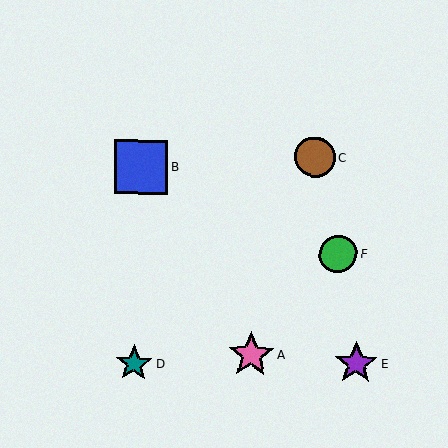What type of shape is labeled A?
Shape A is a pink star.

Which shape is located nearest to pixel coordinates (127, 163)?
The blue square (labeled B) at (141, 167) is nearest to that location.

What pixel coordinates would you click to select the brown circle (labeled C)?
Click at (315, 157) to select the brown circle C.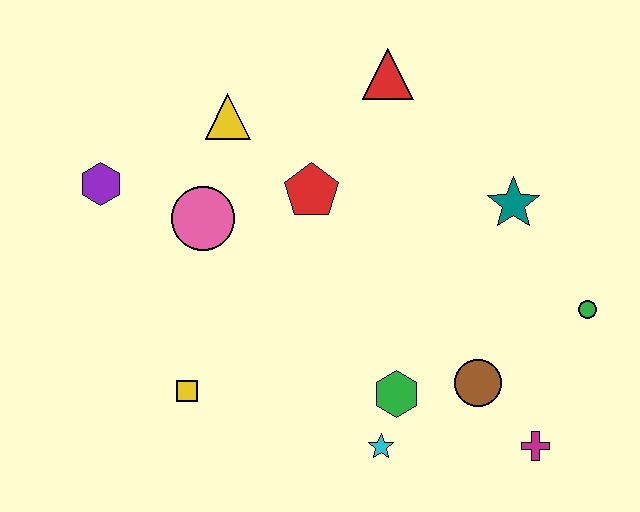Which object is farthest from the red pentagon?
The magenta cross is farthest from the red pentagon.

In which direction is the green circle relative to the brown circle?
The green circle is to the right of the brown circle.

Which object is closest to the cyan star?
The green hexagon is closest to the cyan star.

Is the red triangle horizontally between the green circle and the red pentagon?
Yes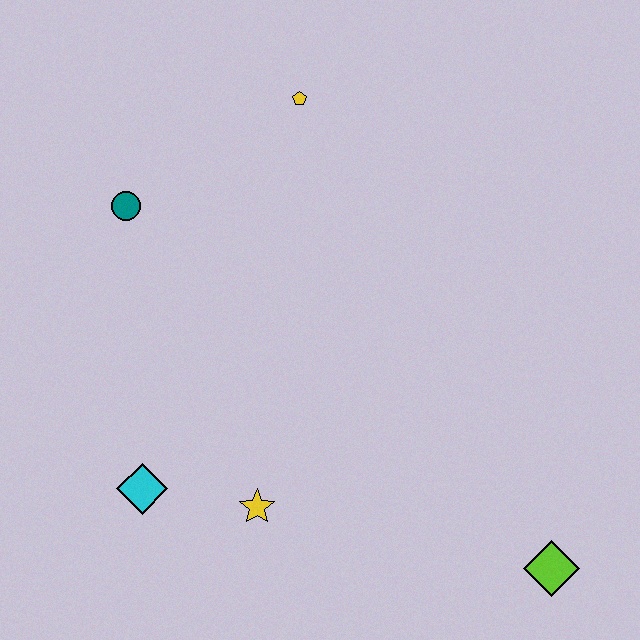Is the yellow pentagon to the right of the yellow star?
Yes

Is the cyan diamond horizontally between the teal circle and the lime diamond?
Yes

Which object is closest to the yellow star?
The cyan diamond is closest to the yellow star.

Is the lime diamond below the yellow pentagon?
Yes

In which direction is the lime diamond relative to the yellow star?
The lime diamond is to the right of the yellow star.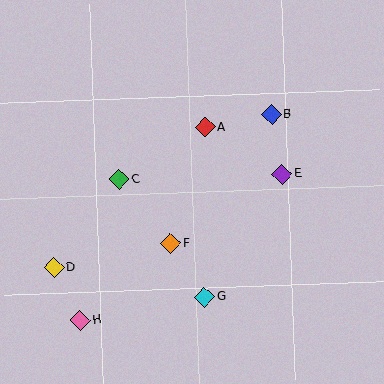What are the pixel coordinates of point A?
Point A is at (205, 127).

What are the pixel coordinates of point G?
Point G is at (205, 297).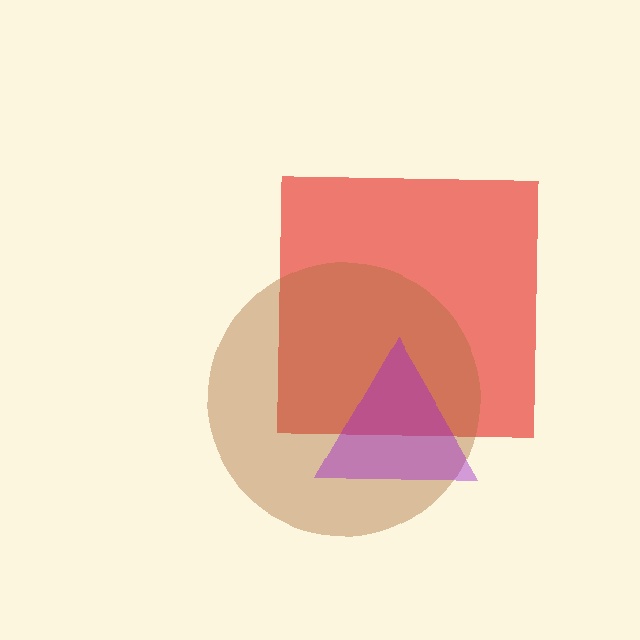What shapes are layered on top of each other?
The layered shapes are: a red square, a brown circle, a purple triangle.